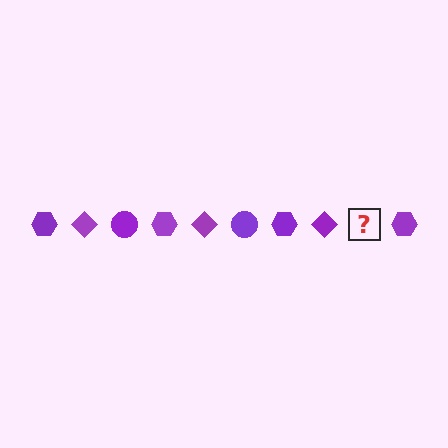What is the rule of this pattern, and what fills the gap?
The rule is that the pattern cycles through hexagon, diamond, circle shapes in purple. The gap should be filled with a purple circle.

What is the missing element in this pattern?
The missing element is a purple circle.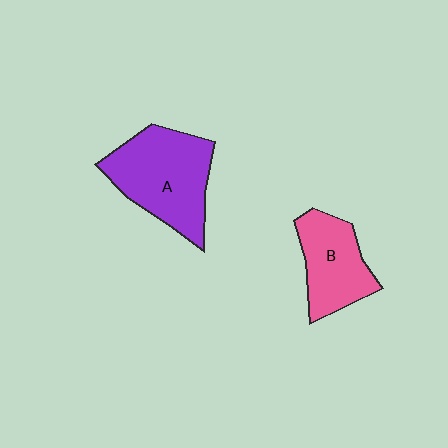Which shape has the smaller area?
Shape B (pink).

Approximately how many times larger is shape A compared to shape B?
Approximately 1.4 times.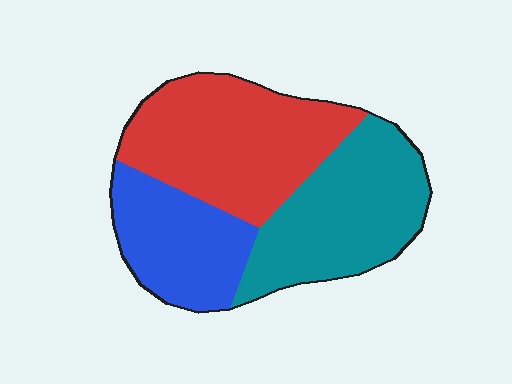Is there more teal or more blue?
Teal.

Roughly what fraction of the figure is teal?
Teal takes up about one third (1/3) of the figure.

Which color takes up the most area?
Red, at roughly 40%.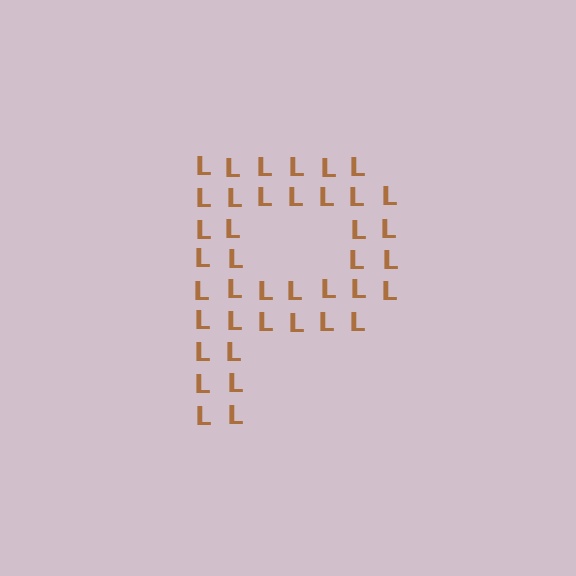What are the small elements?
The small elements are letter L's.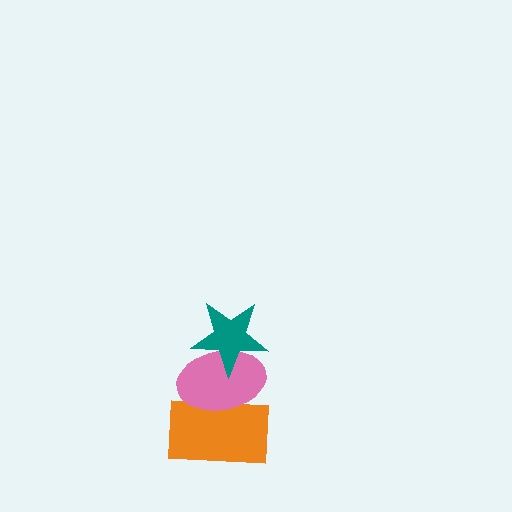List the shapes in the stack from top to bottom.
From top to bottom: the teal star, the pink ellipse, the orange rectangle.